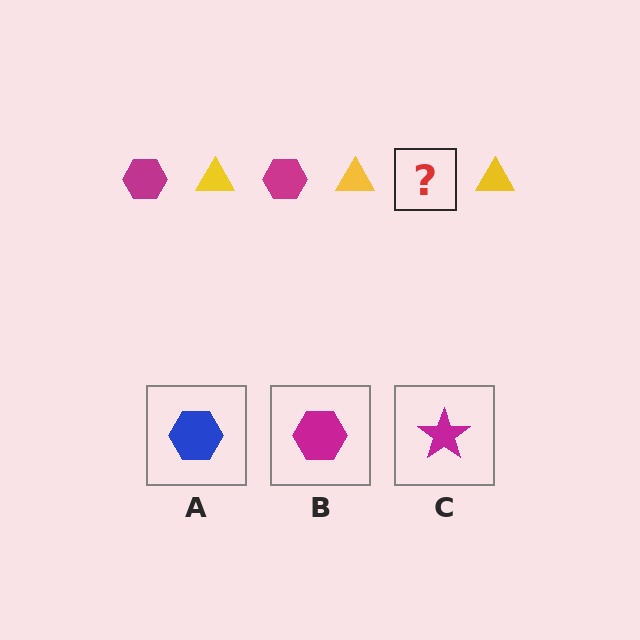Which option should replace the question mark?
Option B.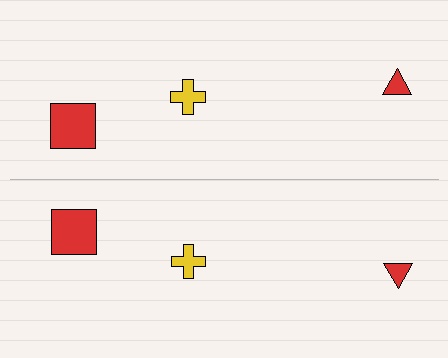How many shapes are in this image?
There are 6 shapes in this image.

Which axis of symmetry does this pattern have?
The pattern has a horizontal axis of symmetry running through the center of the image.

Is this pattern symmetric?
Yes, this pattern has bilateral (reflection) symmetry.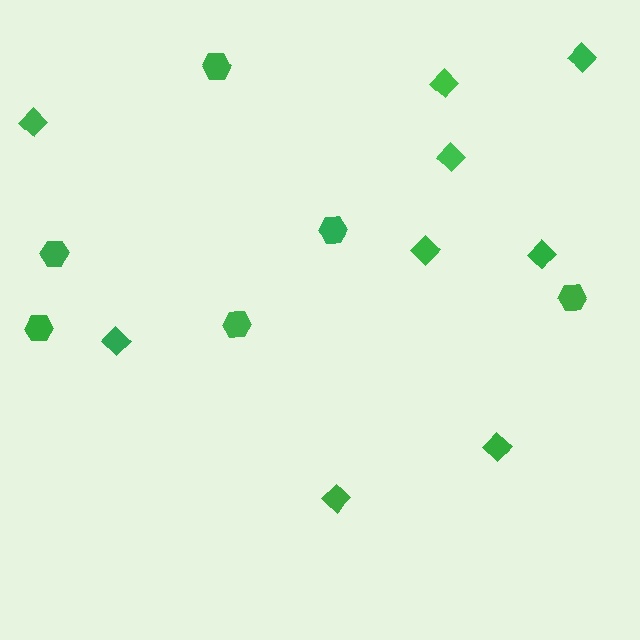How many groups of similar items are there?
There are 2 groups: one group of diamonds (9) and one group of hexagons (6).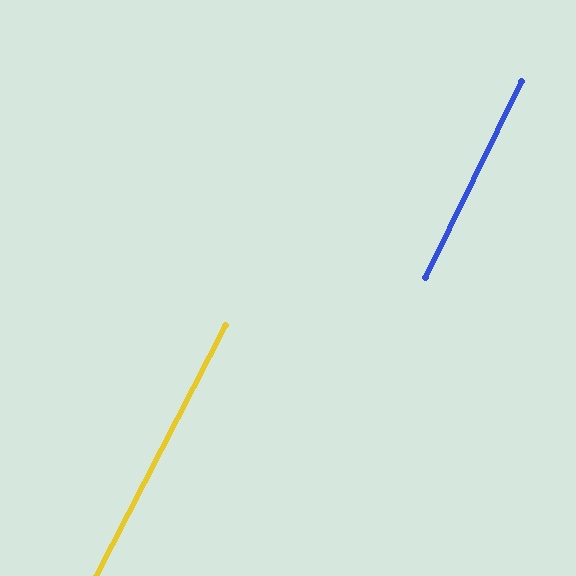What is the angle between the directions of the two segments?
Approximately 1 degree.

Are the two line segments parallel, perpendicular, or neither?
Parallel — their directions differ by only 1.1°.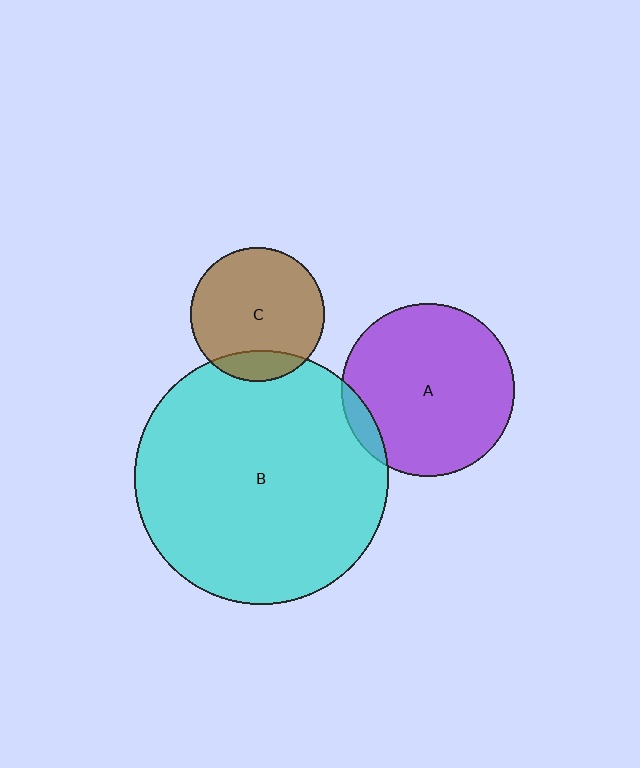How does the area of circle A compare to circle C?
Approximately 1.7 times.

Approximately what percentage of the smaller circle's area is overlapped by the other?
Approximately 5%.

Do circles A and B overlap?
Yes.